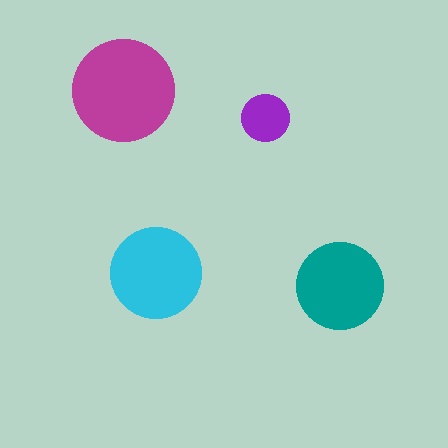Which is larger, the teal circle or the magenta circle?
The magenta one.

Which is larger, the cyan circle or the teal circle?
The cyan one.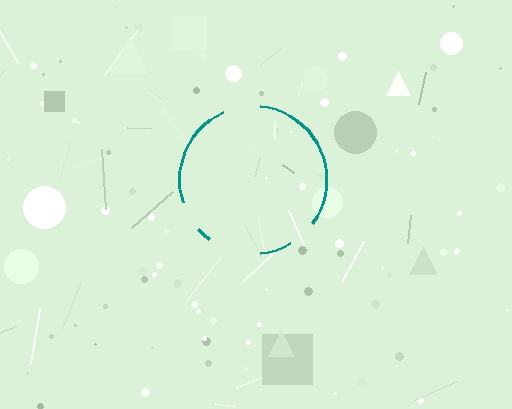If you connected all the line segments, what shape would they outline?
They would outline a circle.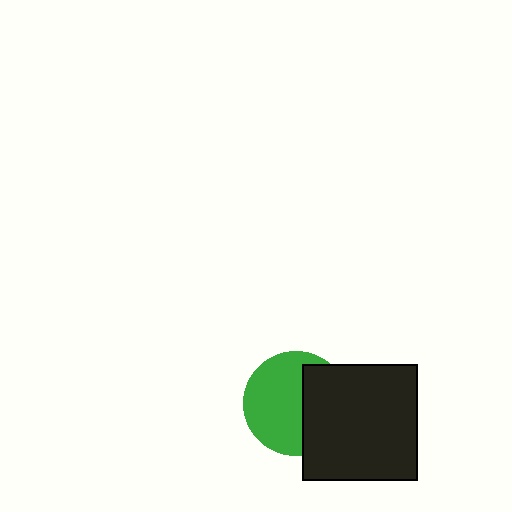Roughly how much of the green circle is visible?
About half of it is visible (roughly 59%).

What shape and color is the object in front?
The object in front is a black square.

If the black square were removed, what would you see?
You would see the complete green circle.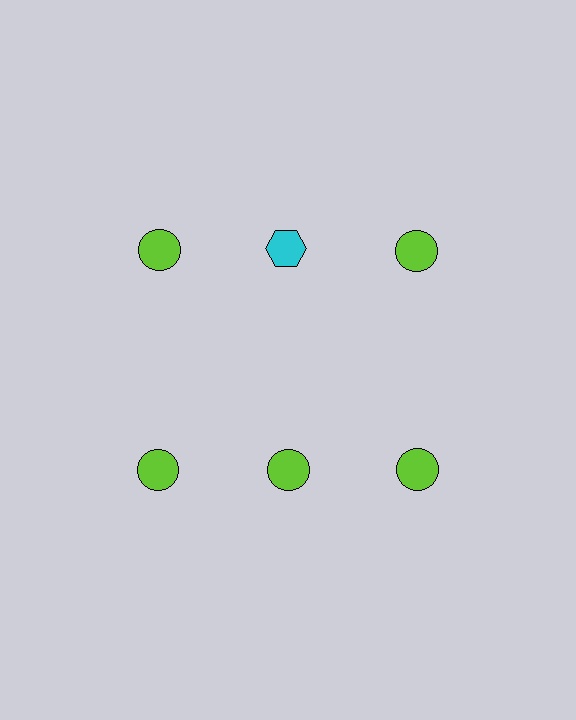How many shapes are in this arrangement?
There are 6 shapes arranged in a grid pattern.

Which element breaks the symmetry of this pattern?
The cyan hexagon in the top row, second from left column breaks the symmetry. All other shapes are lime circles.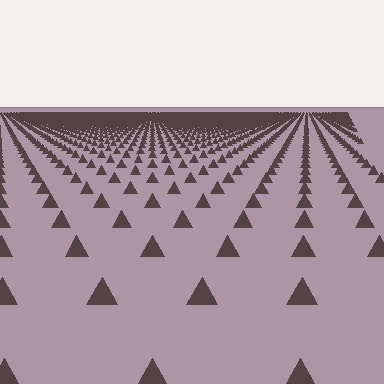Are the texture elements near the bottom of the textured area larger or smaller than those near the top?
Larger. Near the bottom, elements are closer to the viewer and appear at a bigger on-screen size.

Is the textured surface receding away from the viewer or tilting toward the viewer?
The surface is receding away from the viewer. Texture elements get smaller and denser toward the top.